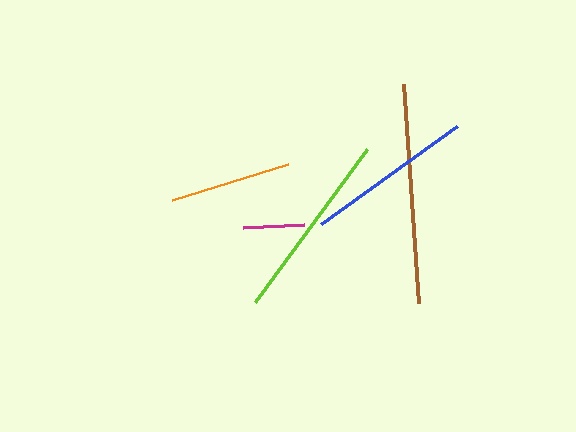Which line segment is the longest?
The brown line is the longest at approximately 219 pixels.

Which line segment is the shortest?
The magenta line is the shortest at approximately 61 pixels.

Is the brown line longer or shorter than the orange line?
The brown line is longer than the orange line.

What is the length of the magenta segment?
The magenta segment is approximately 61 pixels long.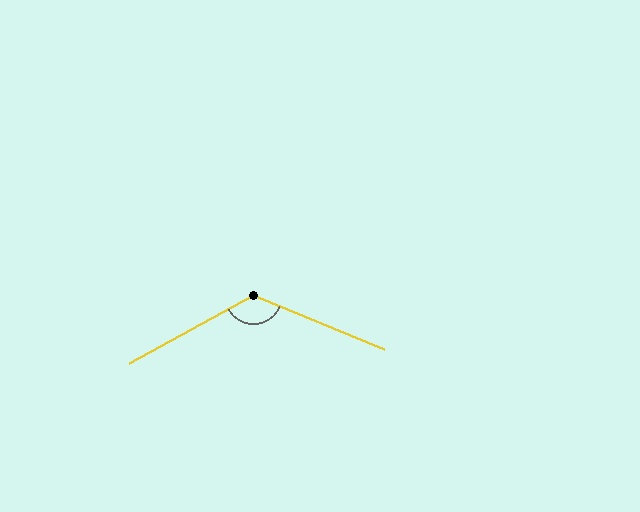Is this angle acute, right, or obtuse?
It is obtuse.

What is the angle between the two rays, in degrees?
Approximately 129 degrees.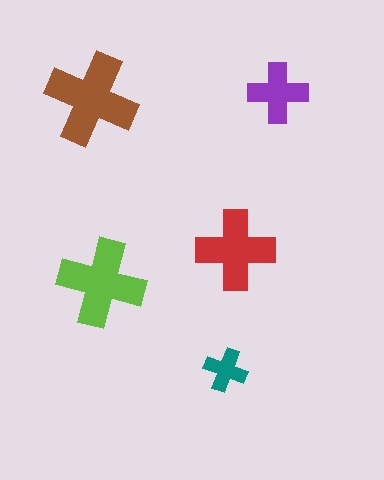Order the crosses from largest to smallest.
the brown one, the lime one, the red one, the purple one, the teal one.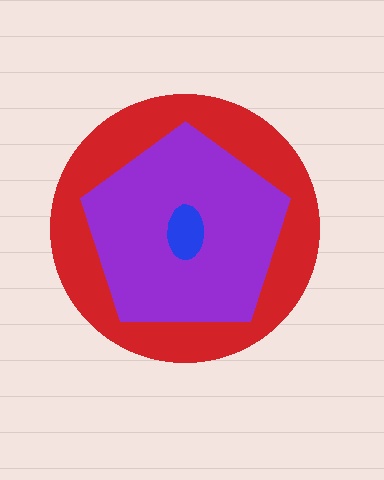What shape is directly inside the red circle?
The purple pentagon.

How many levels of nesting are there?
3.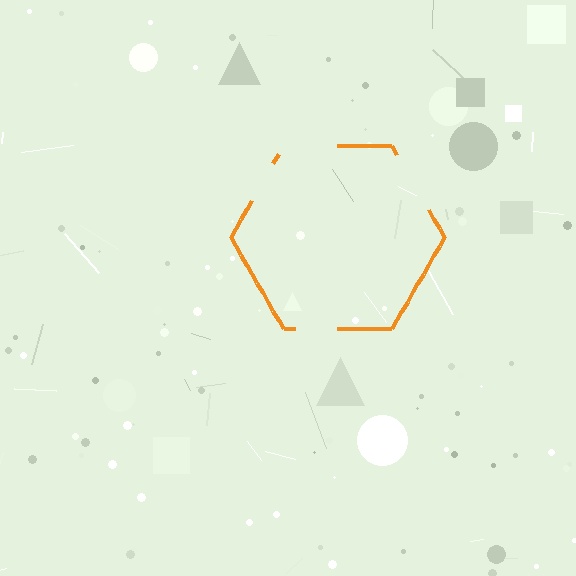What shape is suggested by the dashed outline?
The dashed outline suggests a hexagon.